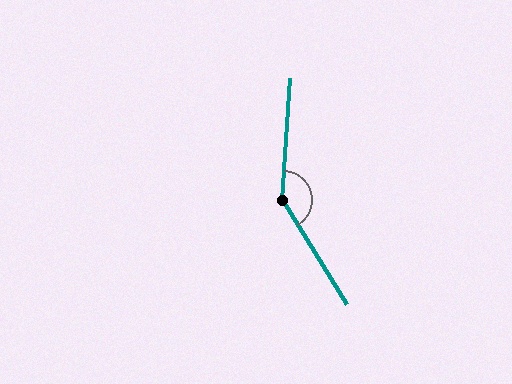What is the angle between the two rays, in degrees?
Approximately 145 degrees.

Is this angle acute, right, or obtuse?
It is obtuse.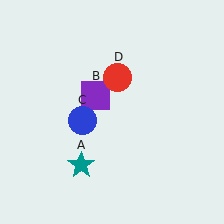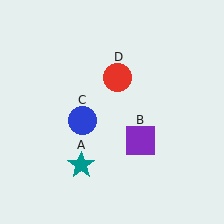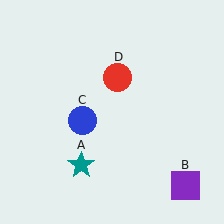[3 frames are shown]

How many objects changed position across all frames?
1 object changed position: purple square (object B).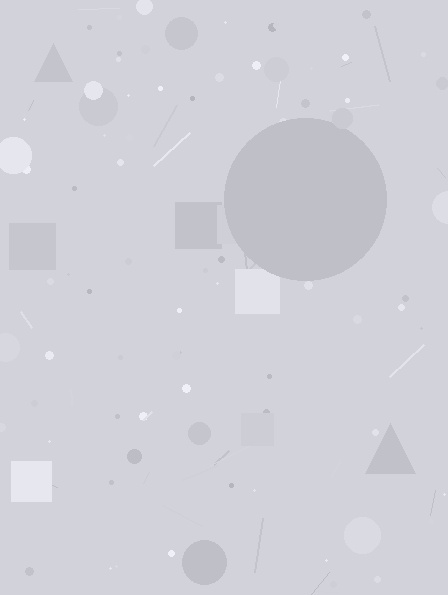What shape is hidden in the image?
A circle is hidden in the image.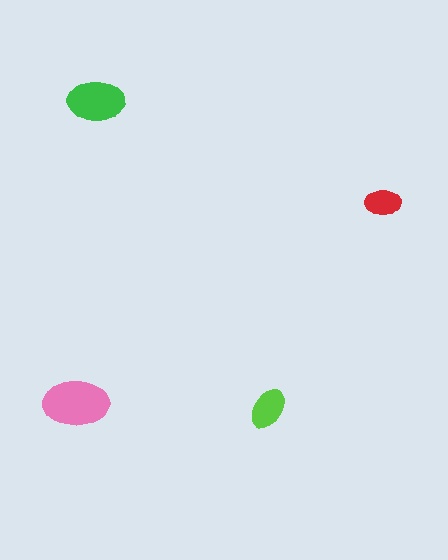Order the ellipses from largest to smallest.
the pink one, the green one, the lime one, the red one.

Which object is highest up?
The green ellipse is topmost.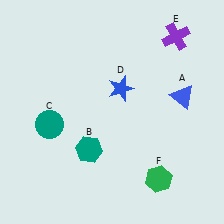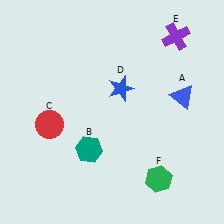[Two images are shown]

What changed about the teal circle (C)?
In Image 1, C is teal. In Image 2, it changed to red.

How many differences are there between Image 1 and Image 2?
There is 1 difference between the two images.